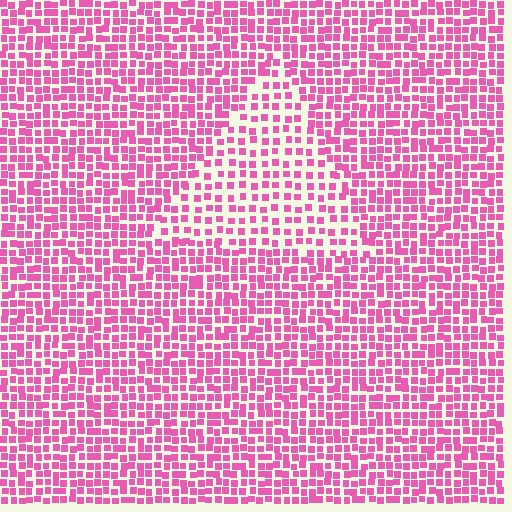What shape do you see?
I see a triangle.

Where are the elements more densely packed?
The elements are more densely packed outside the triangle boundary.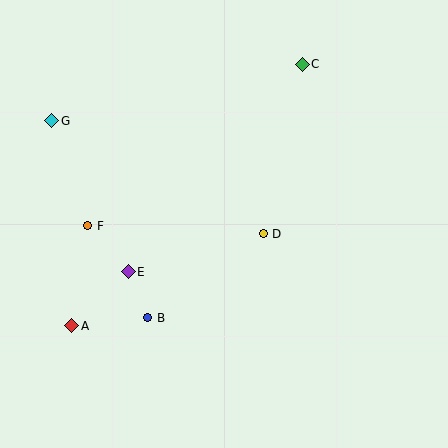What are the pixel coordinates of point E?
Point E is at (128, 272).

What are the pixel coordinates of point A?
Point A is at (72, 326).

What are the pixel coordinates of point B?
Point B is at (148, 318).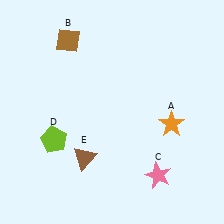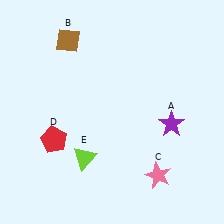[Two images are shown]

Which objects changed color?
A changed from orange to purple. D changed from lime to red. E changed from brown to lime.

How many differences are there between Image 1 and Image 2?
There are 3 differences between the two images.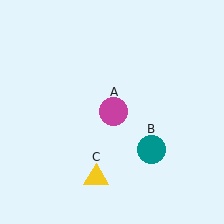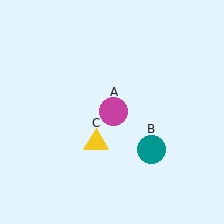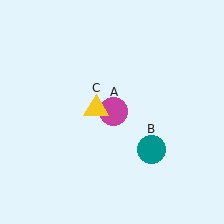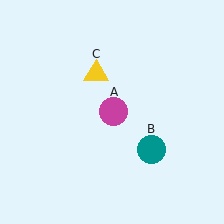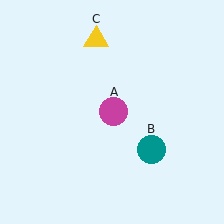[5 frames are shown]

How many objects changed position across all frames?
1 object changed position: yellow triangle (object C).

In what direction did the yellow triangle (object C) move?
The yellow triangle (object C) moved up.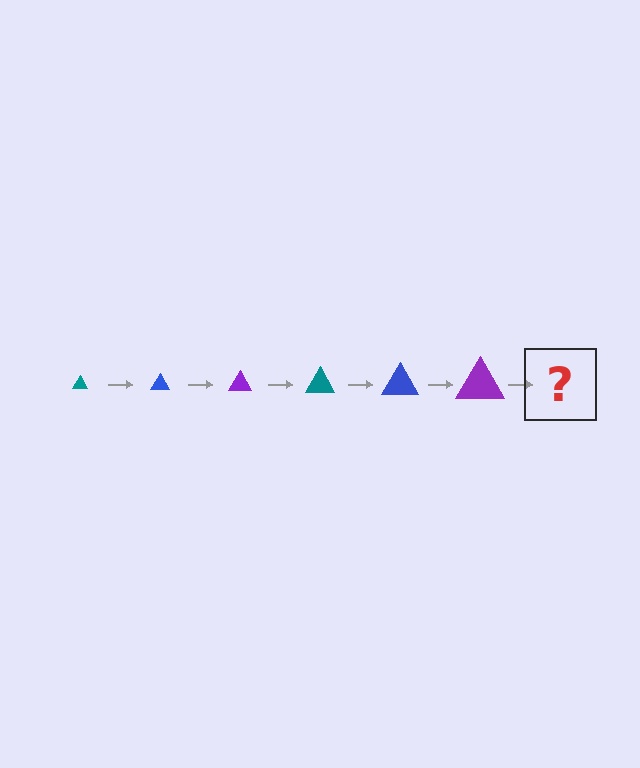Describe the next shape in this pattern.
It should be a teal triangle, larger than the previous one.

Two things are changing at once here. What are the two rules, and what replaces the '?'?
The two rules are that the triangle grows larger each step and the color cycles through teal, blue, and purple. The '?' should be a teal triangle, larger than the previous one.